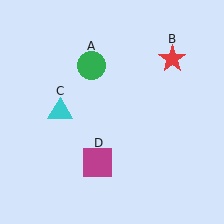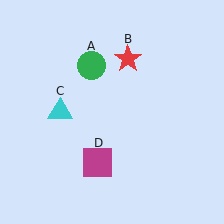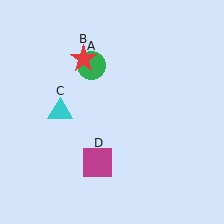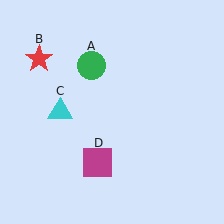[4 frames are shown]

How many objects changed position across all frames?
1 object changed position: red star (object B).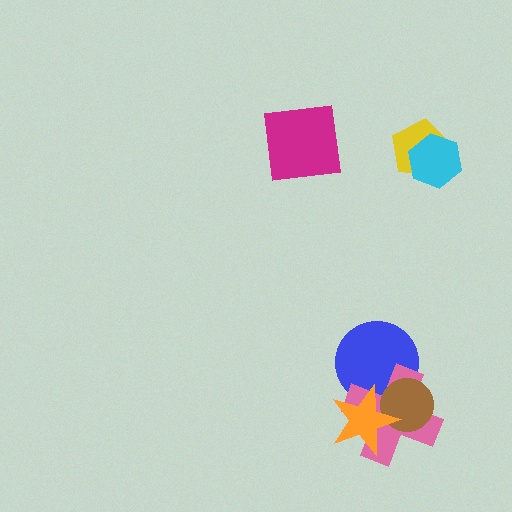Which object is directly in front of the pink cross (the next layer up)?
The brown circle is directly in front of the pink cross.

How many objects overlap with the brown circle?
3 objects overlap with the brown circle.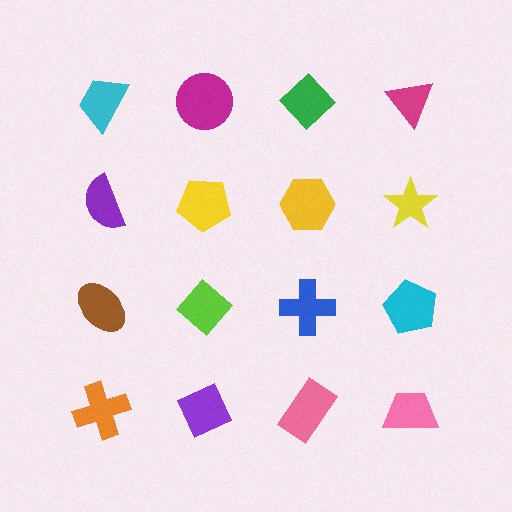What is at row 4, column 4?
A pink trapezoid.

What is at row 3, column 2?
A lime diamond.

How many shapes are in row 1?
4 shapes.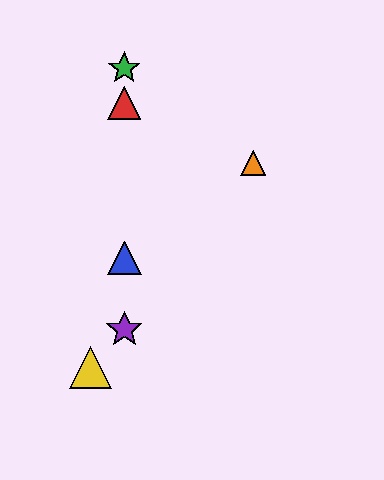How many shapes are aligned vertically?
4 shapes (the red triangle, the blue triangle, the green star, the purple star) are aligned vertically.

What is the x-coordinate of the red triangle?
The red triangle is at x≈124.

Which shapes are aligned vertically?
The red triangle, the blue triangle, the green star, the purple star are aligned vertically.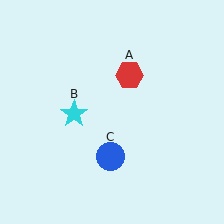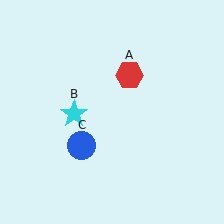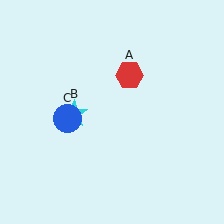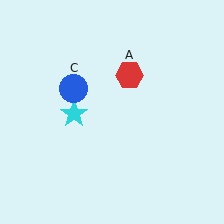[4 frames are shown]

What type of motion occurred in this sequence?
The blue circle (object C) rotated clockwise around the center of the scene.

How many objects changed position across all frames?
1 object changed position: blue circle (object C).